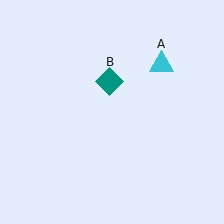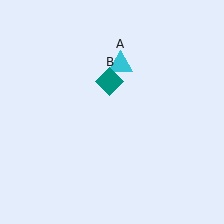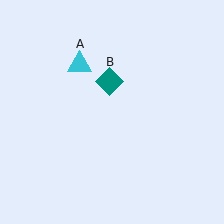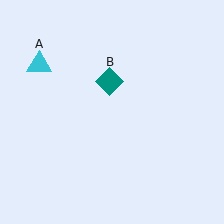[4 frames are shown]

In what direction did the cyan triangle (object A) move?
The cyan triangle (object A) moved left.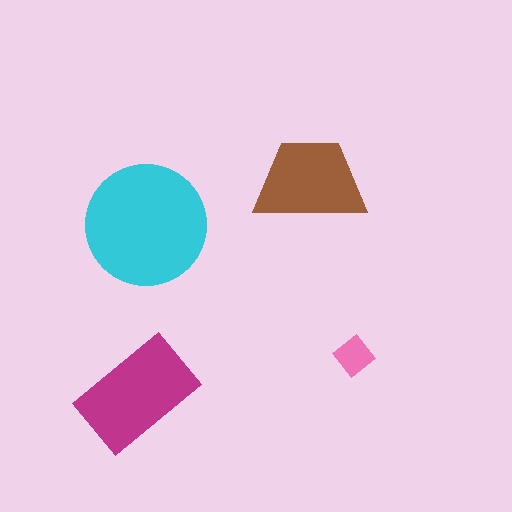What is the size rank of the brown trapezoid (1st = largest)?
3rd.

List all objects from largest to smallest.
The cyan circle, the magenta rectangle, the brown trapezoid, the pink diamond.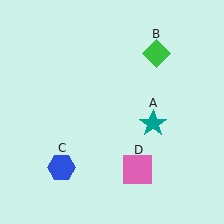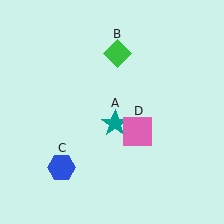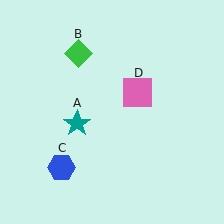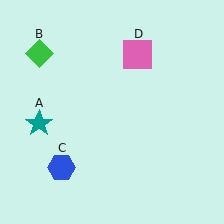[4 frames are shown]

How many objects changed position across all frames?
3 objects changed position: teal star (object A), green diamond (object B), pink square (object D).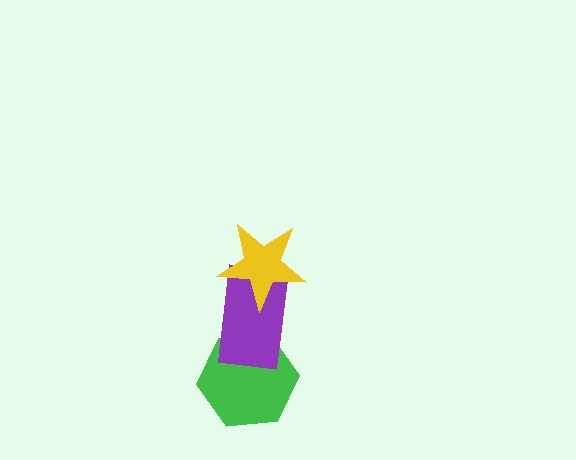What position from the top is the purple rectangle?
The purple rectangle is 2nd from the top.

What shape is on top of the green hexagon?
The purple rectangle is on top of the green hexagon.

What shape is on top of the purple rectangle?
The yellow star is on top of the purple rectangle.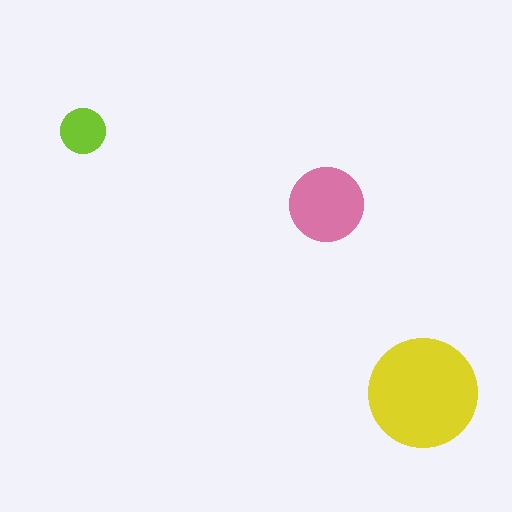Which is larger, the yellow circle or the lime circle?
The yellow one.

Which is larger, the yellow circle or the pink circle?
The yellow one.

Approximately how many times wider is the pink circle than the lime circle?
About 1.5 times wider.